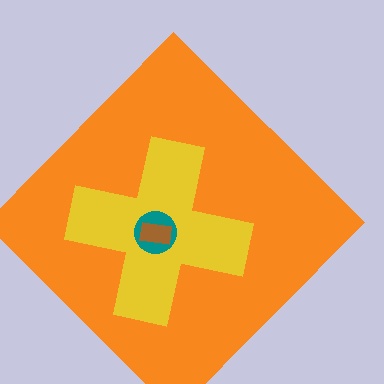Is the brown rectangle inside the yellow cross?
Yes.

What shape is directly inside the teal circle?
The brown rectangle.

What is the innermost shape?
The brown rectangle.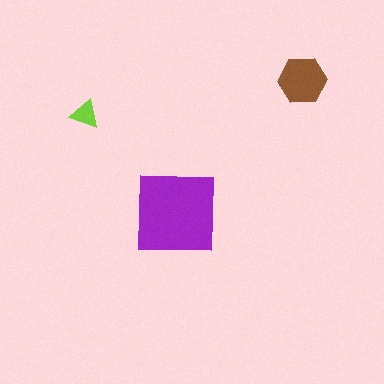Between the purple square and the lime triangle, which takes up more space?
The purple square.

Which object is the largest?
The purple square.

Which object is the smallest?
The lime triangle.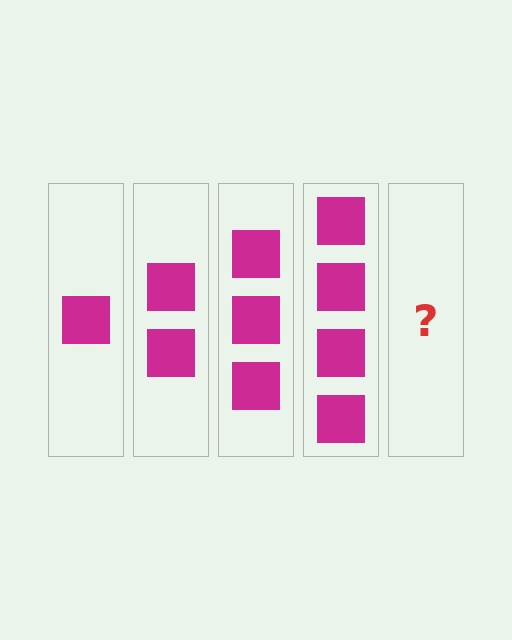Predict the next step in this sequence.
The next step is 5 squares.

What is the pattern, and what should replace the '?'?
The pattern is that each step adds one more square. The '?' should be 5 squares.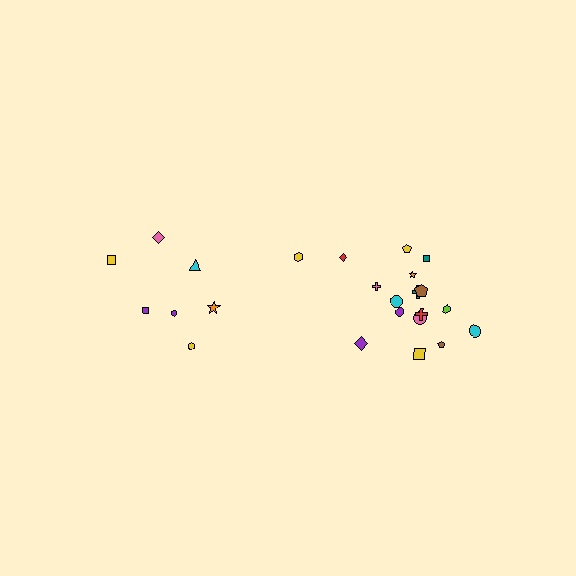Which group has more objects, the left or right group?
The right group.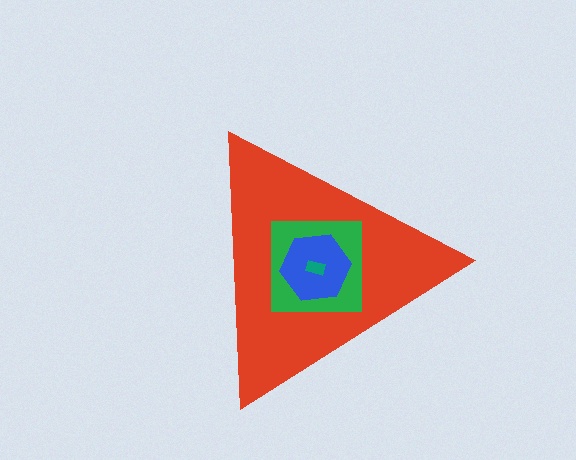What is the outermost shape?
The red triangle.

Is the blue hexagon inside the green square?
Yes.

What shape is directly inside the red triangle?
The green square.